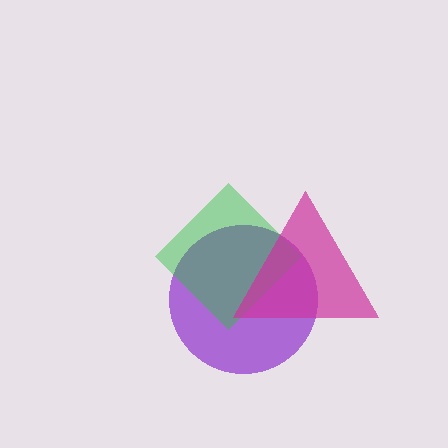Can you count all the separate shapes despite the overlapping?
Yes, there are 3 separate shapes.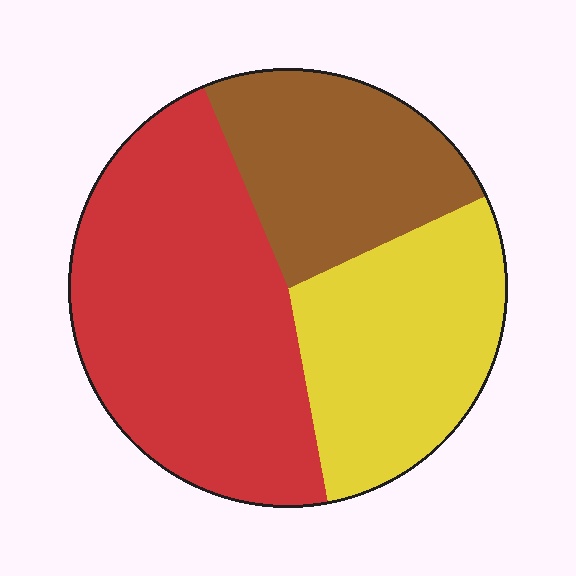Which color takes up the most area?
Red, at roughly 45%.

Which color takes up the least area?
Brown, at roughly 25%.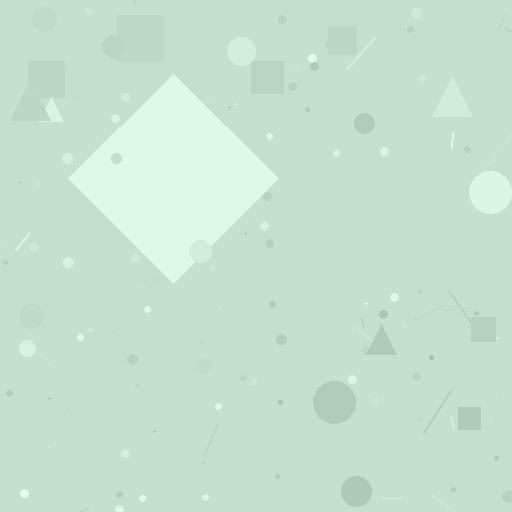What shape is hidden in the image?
A diamond is hidden in the image.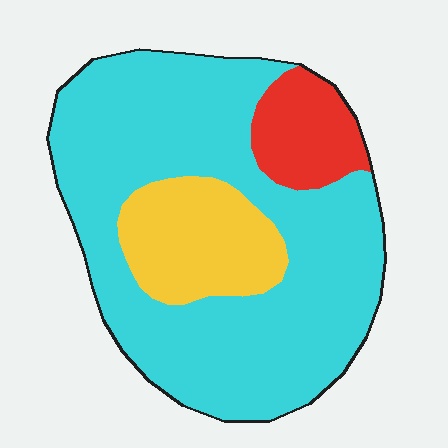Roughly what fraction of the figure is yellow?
Yellow takes up about one sixth (1/6) of the figure.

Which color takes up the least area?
Red, at roughly 10%.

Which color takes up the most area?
Cyan, at roughly 70%.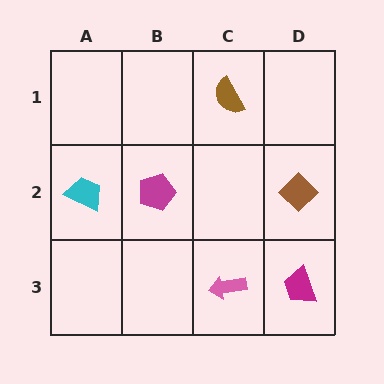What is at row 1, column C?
A brown semicircle.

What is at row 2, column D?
A brown diamond.